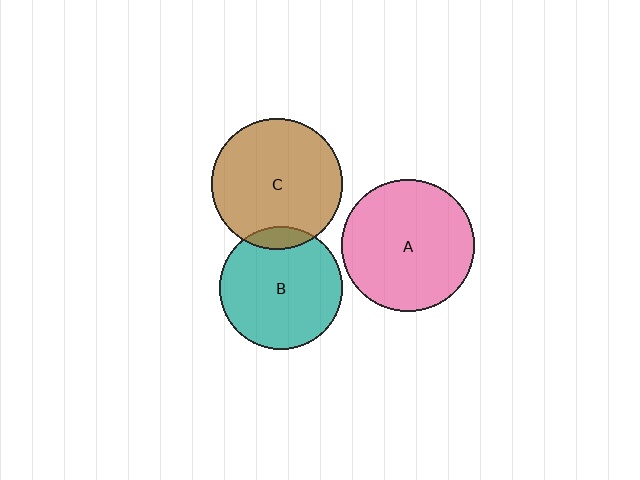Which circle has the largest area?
Circle A (pink).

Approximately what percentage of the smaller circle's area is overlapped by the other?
Approximately 10%.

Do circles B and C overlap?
Yes.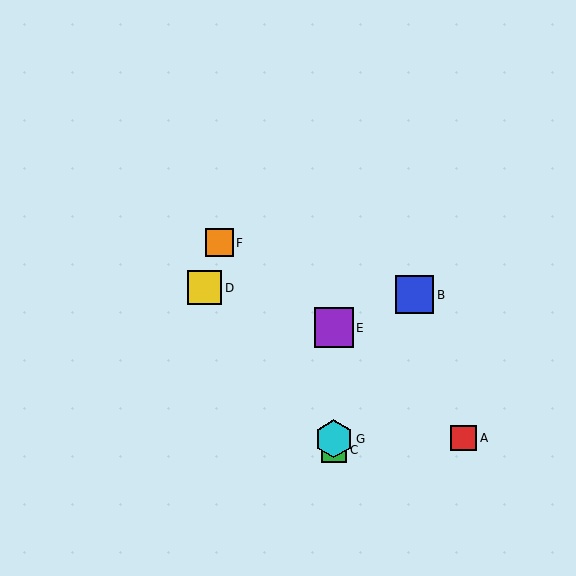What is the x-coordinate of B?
Object B is at x≈415.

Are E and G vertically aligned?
Yes, both are at x≈334.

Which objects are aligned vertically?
Objects C, E, G are aligned vertically.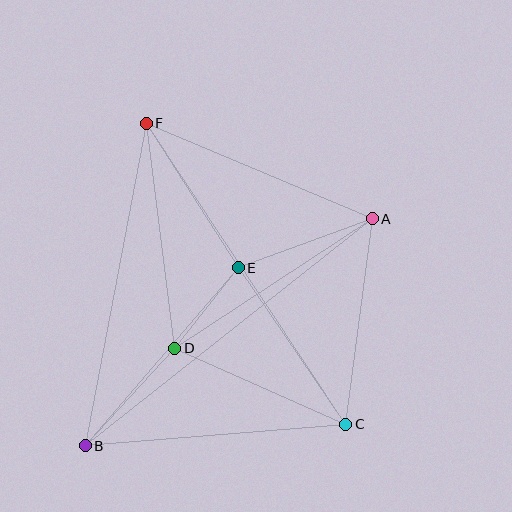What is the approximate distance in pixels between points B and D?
The distance between B and D is approximately 132 pixels.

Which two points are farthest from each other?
Points A and B are farthest from each other.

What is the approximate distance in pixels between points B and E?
The distance between B and E is approximately 235 pixels.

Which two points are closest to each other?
Points D and E are closest to each other.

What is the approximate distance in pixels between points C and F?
The distance between C and F is approximately 361 pixels.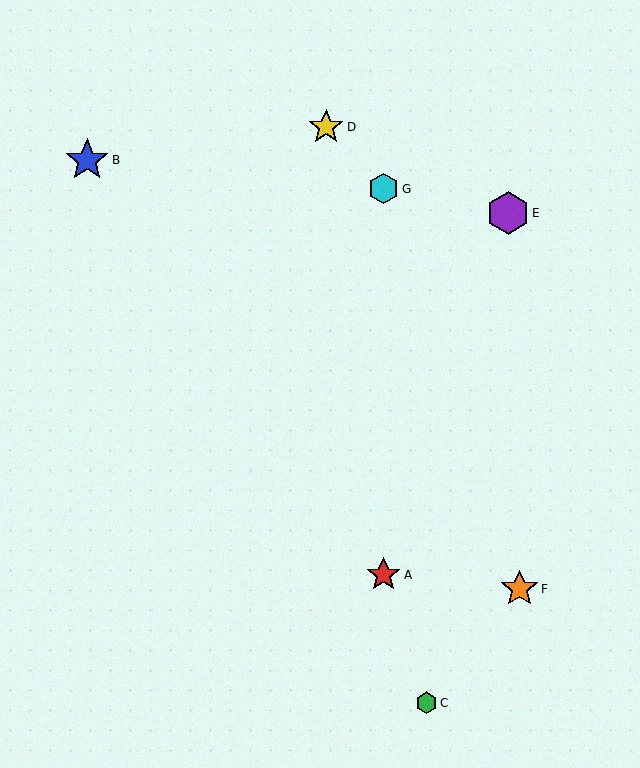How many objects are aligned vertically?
2 objects (A, G) are aligned vertically.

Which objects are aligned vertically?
Objects A, G are aligned vertically.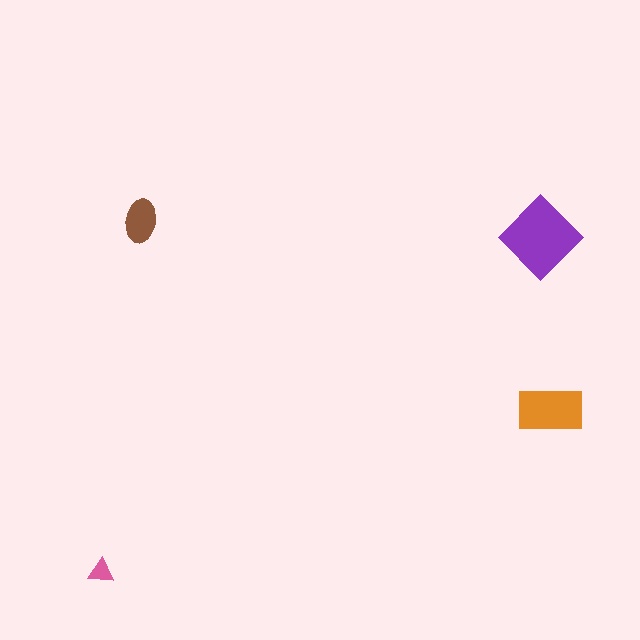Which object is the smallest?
The pink triangle.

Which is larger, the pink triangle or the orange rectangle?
The orange rectangle.